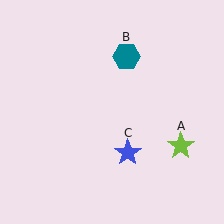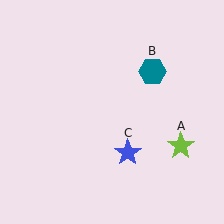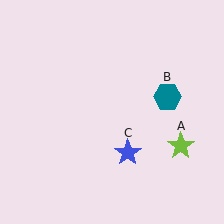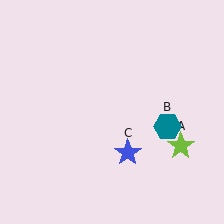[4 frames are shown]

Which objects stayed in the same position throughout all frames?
Lime star (object A) and blue star (object C) remained stationary.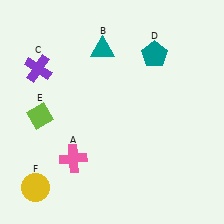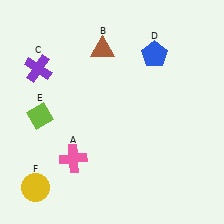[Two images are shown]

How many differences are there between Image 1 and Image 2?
There are 2 differences between the two images.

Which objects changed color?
B changed from teal to brown. D changed from teal to blue.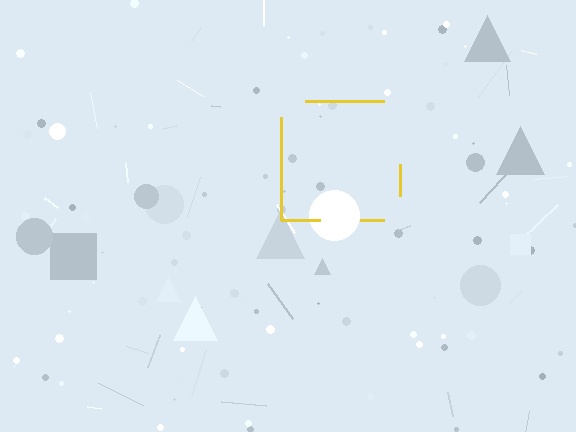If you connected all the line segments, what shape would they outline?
They would outline a square.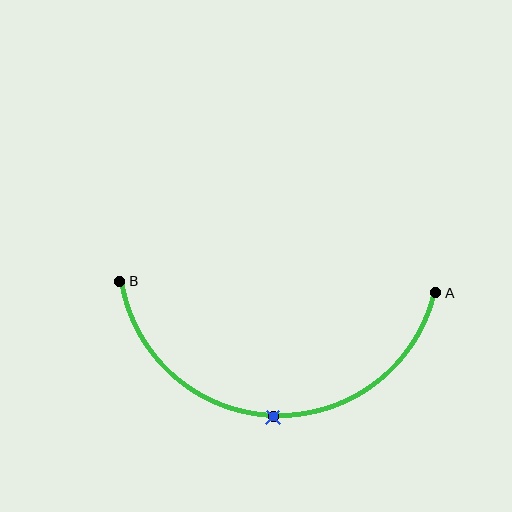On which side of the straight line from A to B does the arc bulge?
The arc bulges below the straight line connecting A and B.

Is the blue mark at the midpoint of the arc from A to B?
Yes. The blue mark lies on the arc at equal arc-length from both A and B — it is the arc midpoint.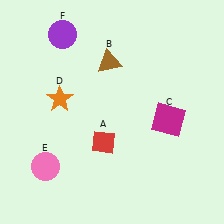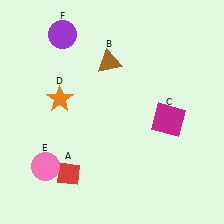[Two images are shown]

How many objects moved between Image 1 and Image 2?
1 object moved between the two images.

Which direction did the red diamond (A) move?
The red diamond (A) moved left.